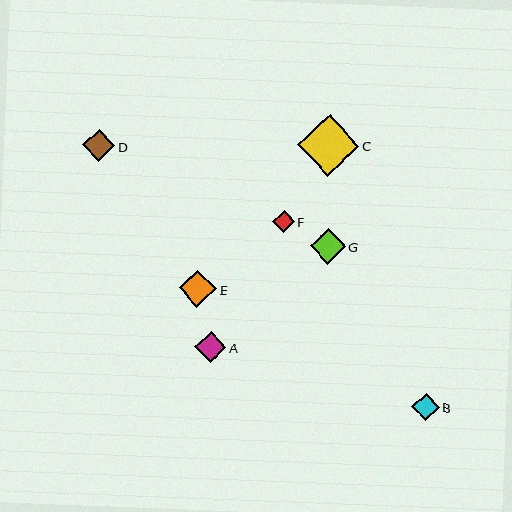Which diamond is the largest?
Diamond C is the largest with a size of approximately 61 pixels.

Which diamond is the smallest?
Diamond F is the smallest with a size of approximately 22 pixels.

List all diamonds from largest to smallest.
From largest to smallest: C, E, G, D, A, B, F.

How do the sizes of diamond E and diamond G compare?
Diamond E and diamond G are approximately the same size.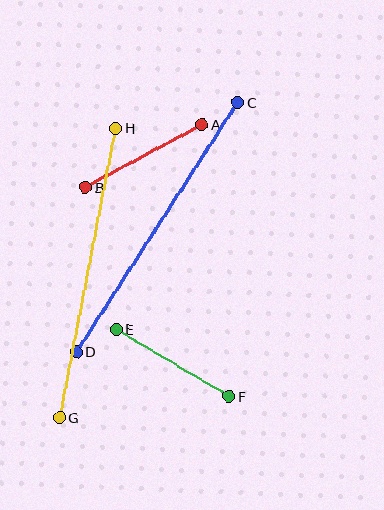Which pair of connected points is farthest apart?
Points C and D are farthest apart.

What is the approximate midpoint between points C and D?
The midpoint is at approximately (157, 227) pixels.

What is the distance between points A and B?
The distance is approximately 133 pixels.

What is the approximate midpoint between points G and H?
The midpoint is at approximately (88, 273) pixels.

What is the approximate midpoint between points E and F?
The midpoint is at approximately (173, 363) pixels.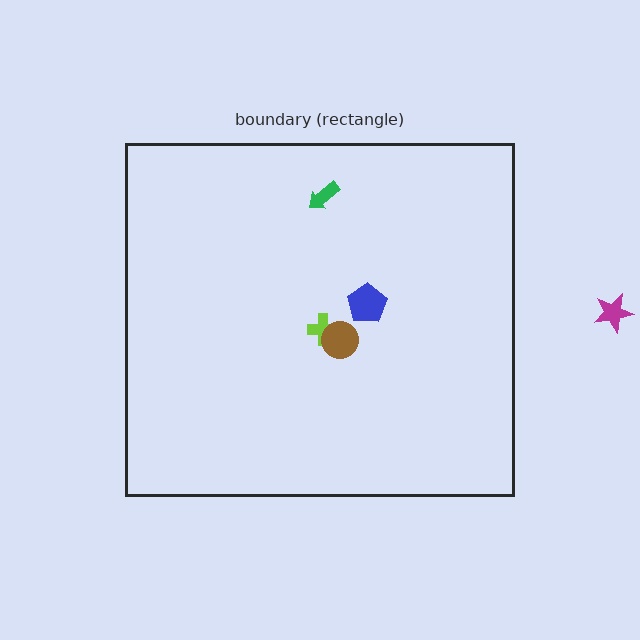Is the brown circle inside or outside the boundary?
Inside.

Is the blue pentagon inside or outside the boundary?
Inside.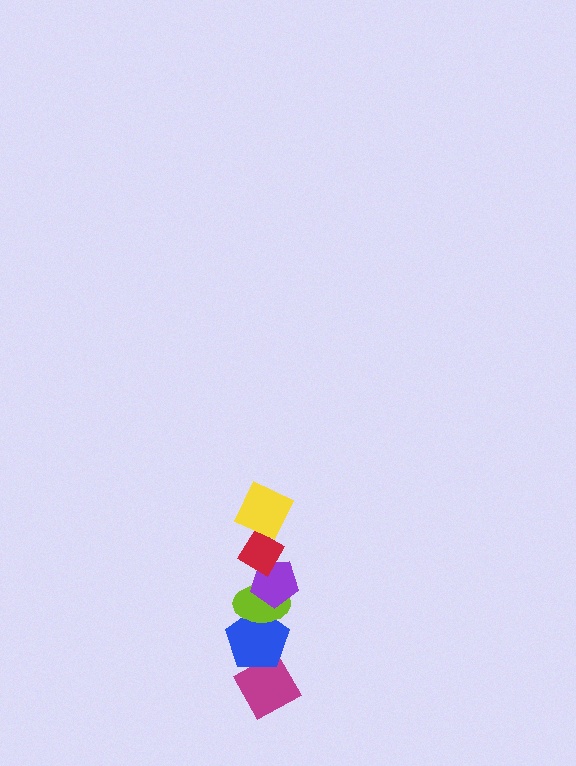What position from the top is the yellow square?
The yellow square is 1st from the top.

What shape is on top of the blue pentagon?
The lime ellipse is on top of the blue pentagon.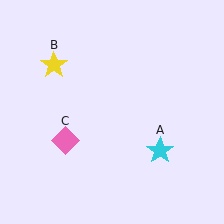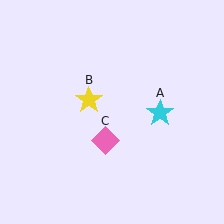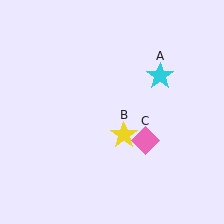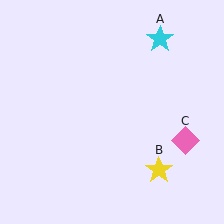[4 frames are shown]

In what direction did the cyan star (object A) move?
The cyan star (object A) moved up.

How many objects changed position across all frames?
3 objects changed position: cyan star (object A), yellow star (object B), pink diamond (object C).